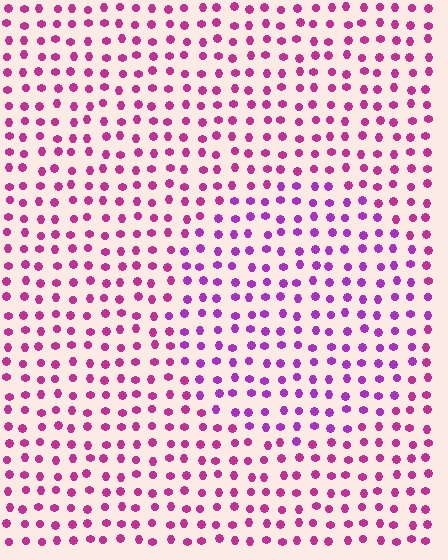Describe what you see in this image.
The image is filled with small magenta elements in a uniform arrangement. A circle-shaped region is visible where the elements are tinted to a slightly different hue, forming a subtle color boundary.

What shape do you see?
I see a circle.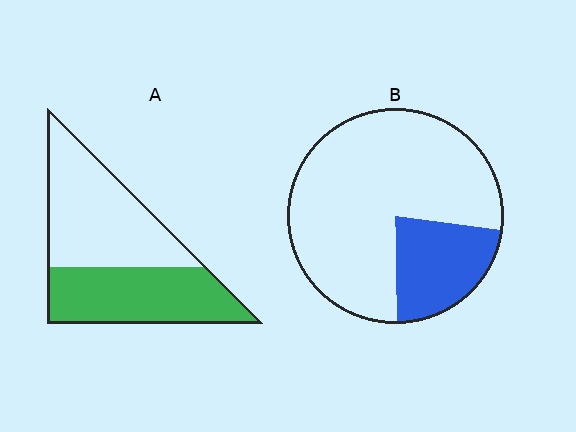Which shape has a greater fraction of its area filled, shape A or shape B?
Shape A.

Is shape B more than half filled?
No.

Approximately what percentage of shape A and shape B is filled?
A is approximately 45% and B is approximately 25%.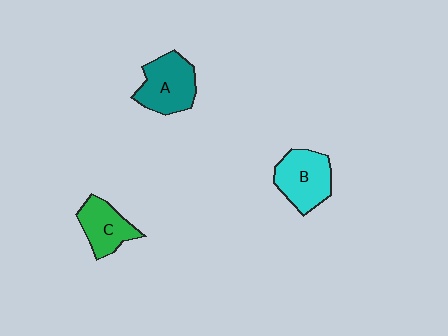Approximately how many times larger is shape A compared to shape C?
Approximately 1.3 times.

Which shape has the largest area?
Shape A (teal).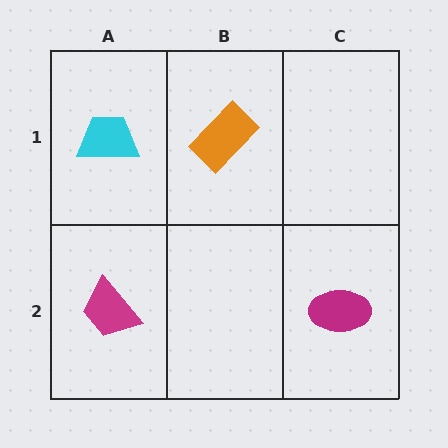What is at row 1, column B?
An orange rectangle.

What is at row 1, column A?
A cyan trapezoid.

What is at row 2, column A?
A magenta trapezoid.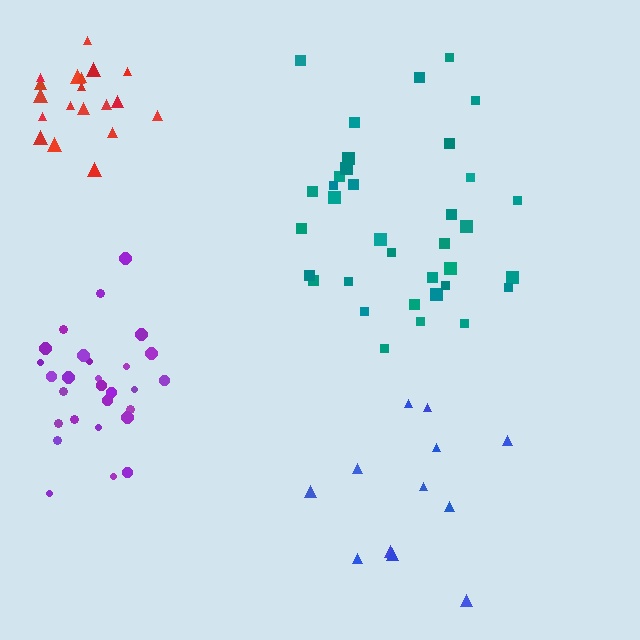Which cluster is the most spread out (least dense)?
Blue.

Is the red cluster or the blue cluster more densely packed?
Red.